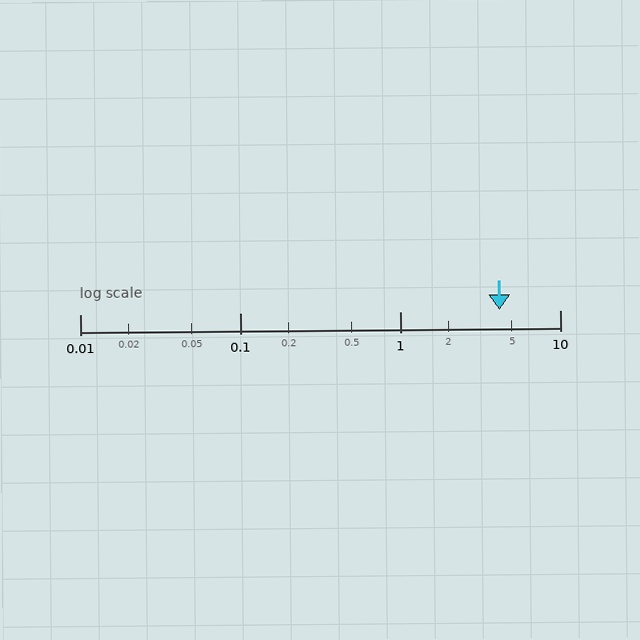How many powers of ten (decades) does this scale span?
The scale spans 3 decades, from 0.01 to 10.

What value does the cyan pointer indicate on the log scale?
The pointer indicates approximately 4.2.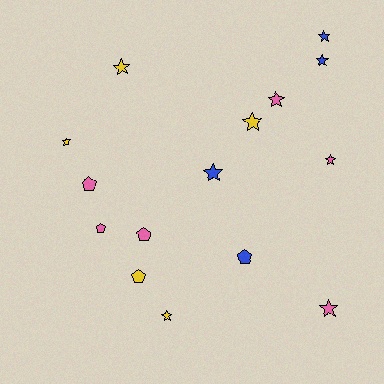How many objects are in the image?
There are 15 objects.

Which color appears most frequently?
Pink, with 6 objects.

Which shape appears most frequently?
Star, with 10 objects.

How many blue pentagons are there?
There is 1 blue pentagon.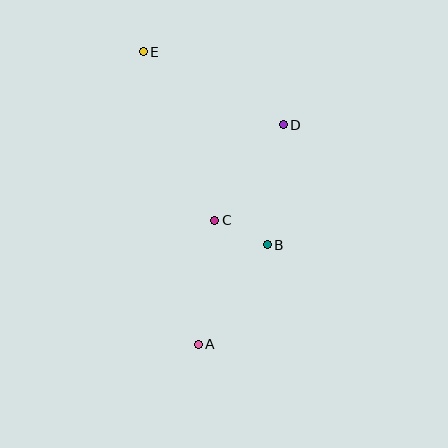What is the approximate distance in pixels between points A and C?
The distance between A and C is approximately 125 pixels.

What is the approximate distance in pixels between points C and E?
The distance between C and E is approximately 183 pixels.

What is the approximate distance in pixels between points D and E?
The distance between D and E is approximately 158 pixels.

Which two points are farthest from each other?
Points A and E are farthest from each other.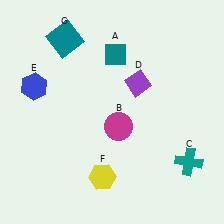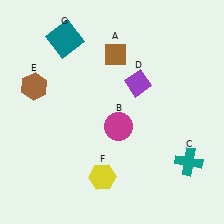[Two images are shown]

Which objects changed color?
A changed from teal to brown. E changed from blue to brown.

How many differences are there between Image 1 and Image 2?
There are 2 differences between the two images.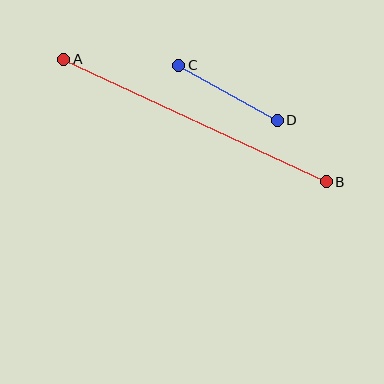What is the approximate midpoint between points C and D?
The midpoint is at approximately (228, 93) pixels.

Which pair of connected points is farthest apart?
Points A and B are farthest apart.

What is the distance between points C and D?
The distance is approximately 113 pixels.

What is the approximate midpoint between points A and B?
The midpoint is at approximately (195, 121) pixels.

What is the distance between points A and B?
The distance is approximately 289 pixels.